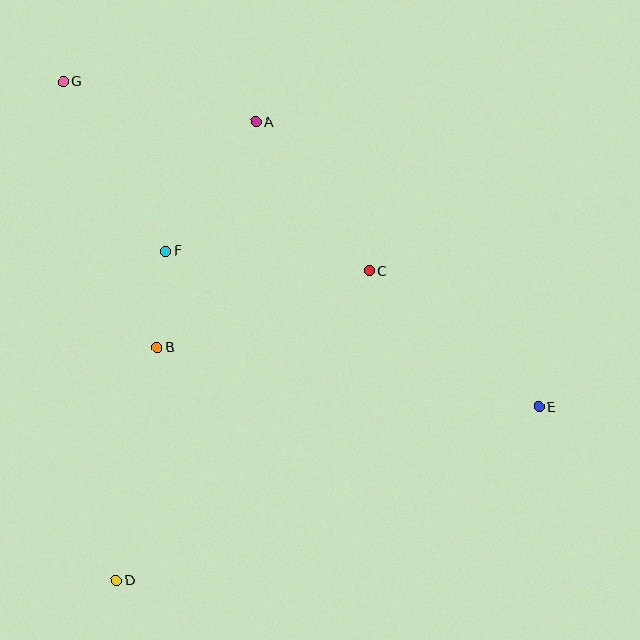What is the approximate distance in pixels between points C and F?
The distance between C and F is approximately 205 pixels.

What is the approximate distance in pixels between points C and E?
The distance between C and E is approximately 217 pixels.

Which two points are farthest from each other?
Points E and G are farthest from each other.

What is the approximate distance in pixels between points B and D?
The distance between B and D is approximately 237 pixels.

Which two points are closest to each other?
Points B and F are closest to each other.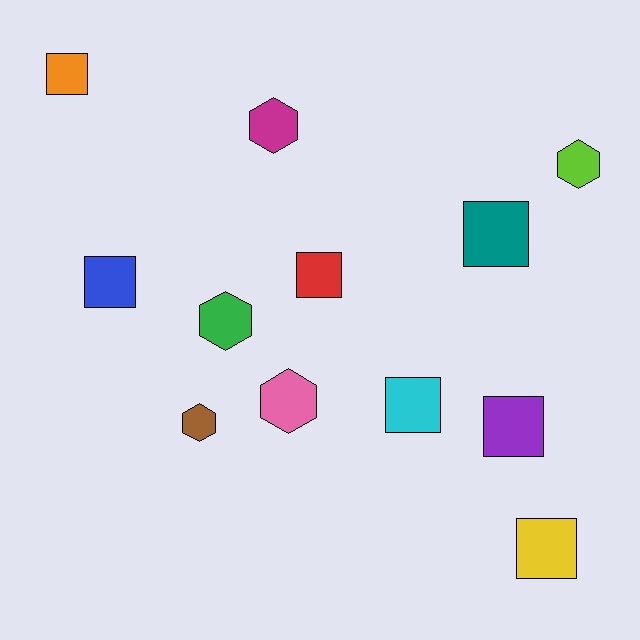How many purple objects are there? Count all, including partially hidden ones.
There is 1 purple object.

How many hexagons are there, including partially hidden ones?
There are 5 hexagons.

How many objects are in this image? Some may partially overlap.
There are 12 objects.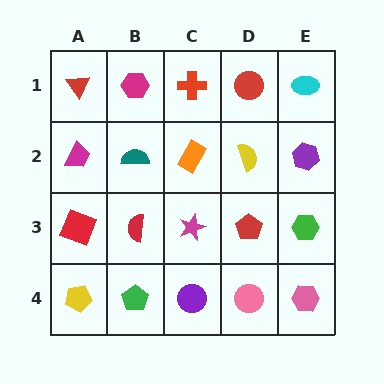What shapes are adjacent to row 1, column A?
A magenta trapezoid (row 2, column A), a magenta hexagon (row 1, column B).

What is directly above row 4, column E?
A green hexagon.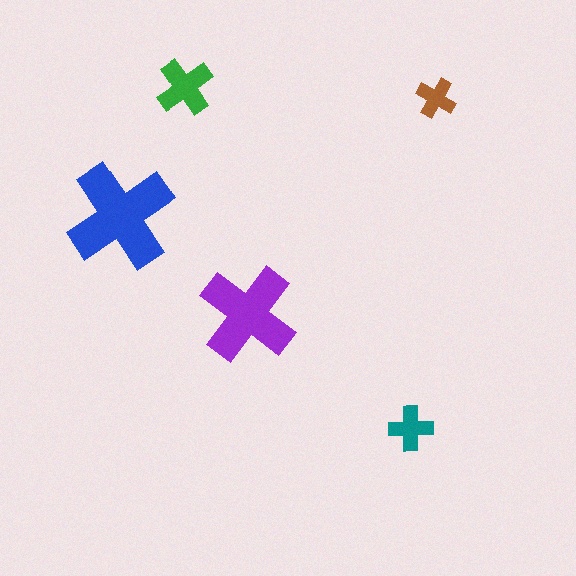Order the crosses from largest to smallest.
the blue one, the purple one, the green one, the teal one, the brown one.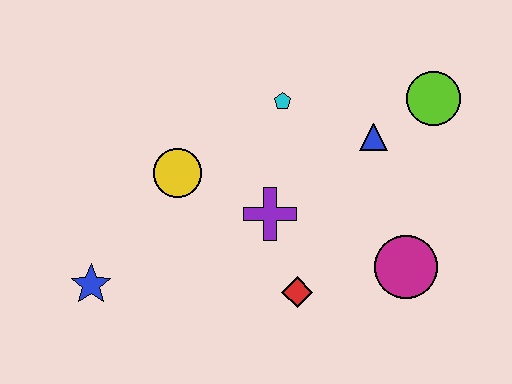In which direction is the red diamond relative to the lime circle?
The red diamond is below the lime circle.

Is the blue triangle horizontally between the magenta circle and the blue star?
Yes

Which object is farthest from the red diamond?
The lime circle is farthest from the red diamond.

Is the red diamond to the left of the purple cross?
No